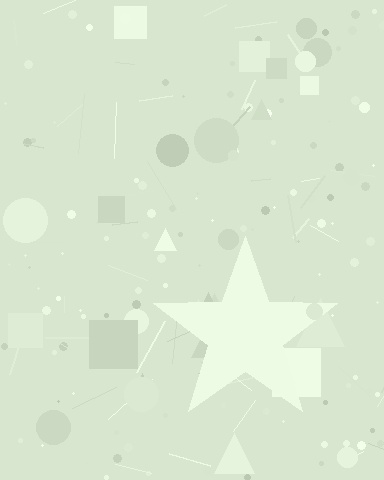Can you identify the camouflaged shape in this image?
The camouflaged shape is a star.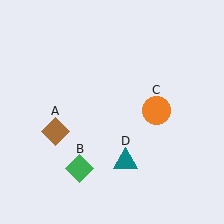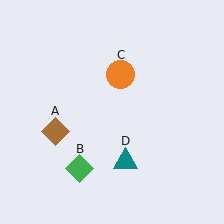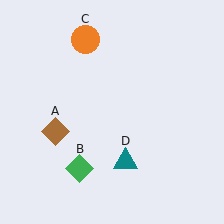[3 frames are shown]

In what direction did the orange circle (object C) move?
The orange circle (object C) moved up and to the left.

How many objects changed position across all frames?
1 object changed position: orange circle (object C).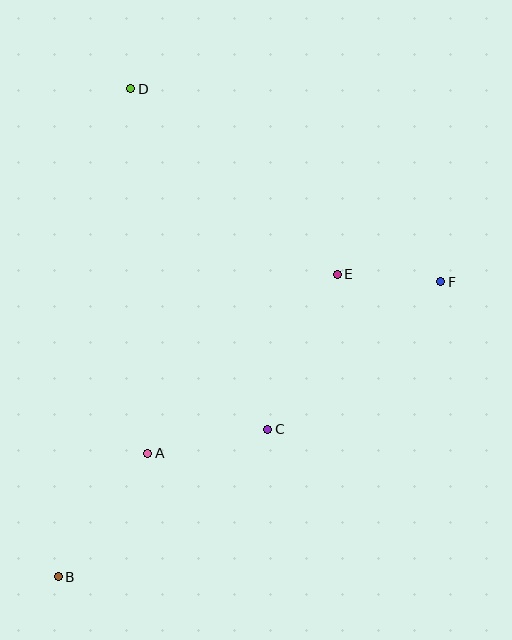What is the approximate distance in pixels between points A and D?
The distance between A and D is approximately 365 pixels.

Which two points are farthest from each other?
Points B and D are farthest from each other.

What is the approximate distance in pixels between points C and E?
The distance between C and E is approximately 170 pixels.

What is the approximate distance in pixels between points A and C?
The distance between A and C is approximately 123 pixels.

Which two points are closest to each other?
Points E and F are closest to each other.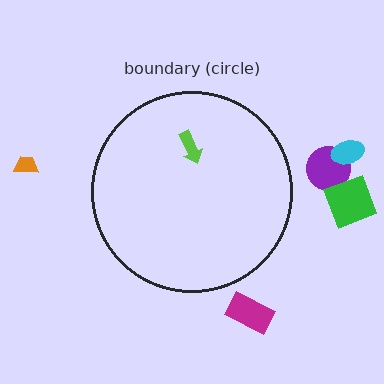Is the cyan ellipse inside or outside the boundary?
Outside.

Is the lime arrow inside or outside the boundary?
Inside.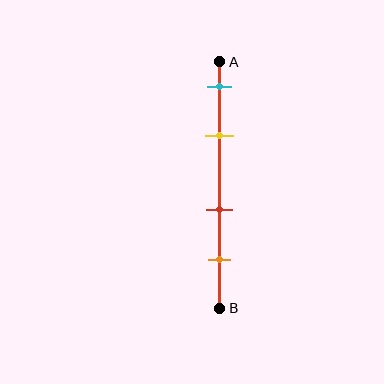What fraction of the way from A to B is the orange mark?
The orange mark is approximately 80% (0.8) of the way from A to B.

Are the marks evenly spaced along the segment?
No, the marks are not evenly spaced.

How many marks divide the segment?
There are 4 marks dividing the segment.